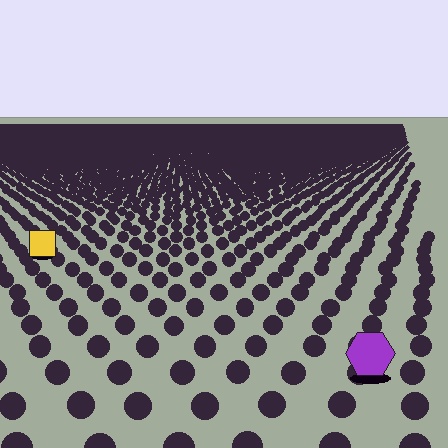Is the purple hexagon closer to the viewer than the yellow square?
Yes. The purple hexagon is closer — you can tell from the texture gradient: the ground texture is coarser near it.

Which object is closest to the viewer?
The purple hexagon is closest. The texture marks near it are larger and more spread out.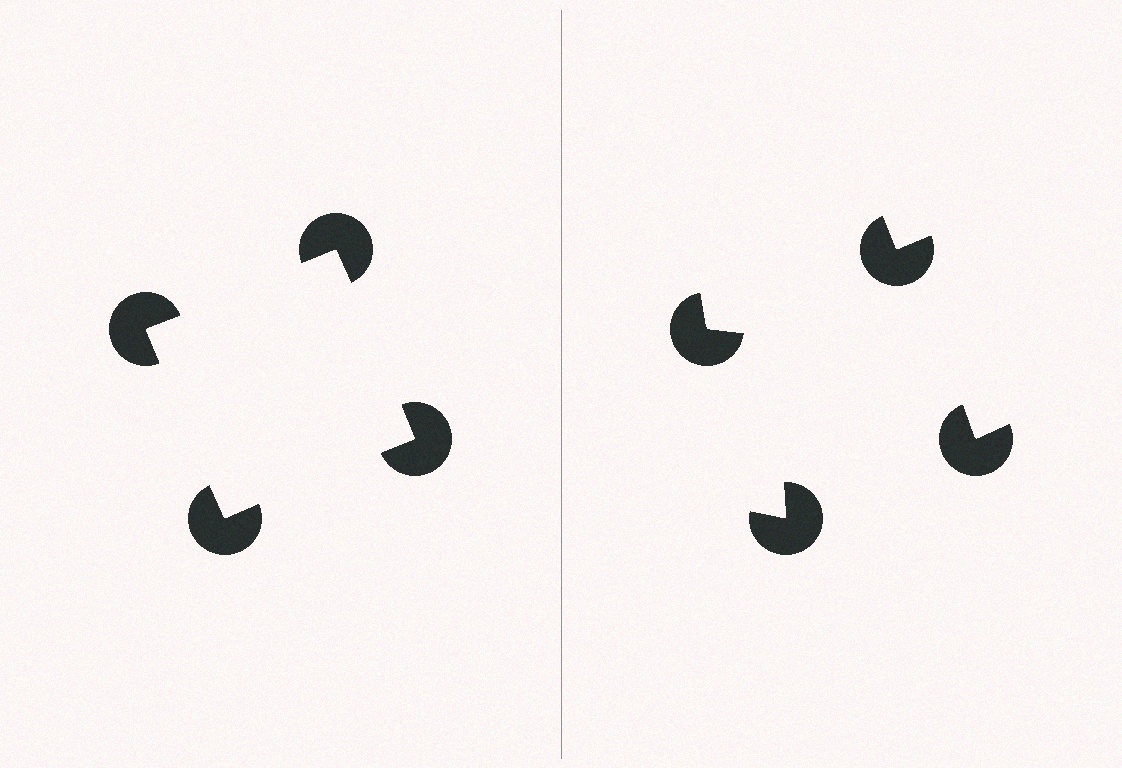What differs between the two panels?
The pac-man discs are positioned identically on both sides; only the wedge orientations differ. On the left they align to a square; on the right they are misaligned.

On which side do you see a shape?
An illusory square appears on the left side. On the right side the wedge cuts are rotated, so no coherent shape forms.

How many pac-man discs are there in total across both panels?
8 — 4 on each side.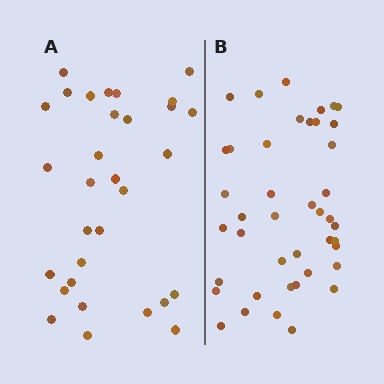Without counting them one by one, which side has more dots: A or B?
Region B (the right region) has more dots.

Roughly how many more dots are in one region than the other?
Region B has roughly 12 or so more dots than region A.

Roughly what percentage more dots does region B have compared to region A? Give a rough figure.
About 35% more.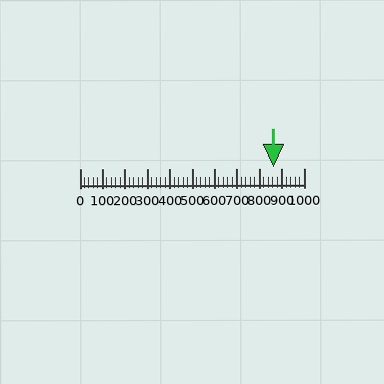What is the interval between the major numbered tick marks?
The major tick marks are spaced 100 units apart.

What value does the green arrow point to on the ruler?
The green arrow points to approximately 865.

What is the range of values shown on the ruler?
The ruler shows values from 0 to 1000.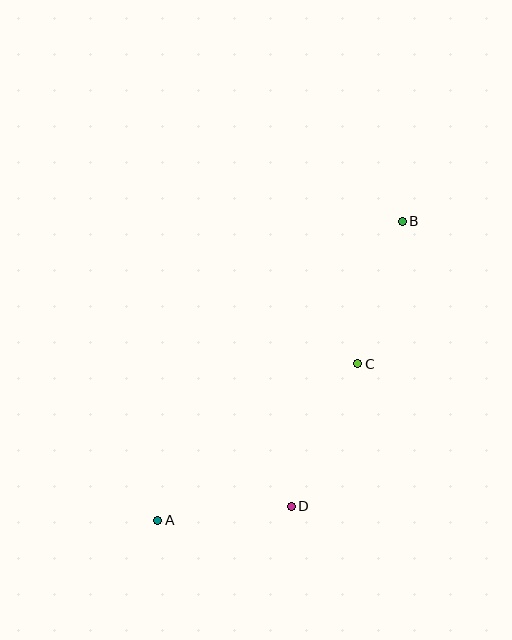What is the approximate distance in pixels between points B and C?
The distance between B and C is approximately 149 pixels.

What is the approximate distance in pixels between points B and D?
The distance between B and D is approximately 306 pixels.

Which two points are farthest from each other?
Points A and B are farthest from each other.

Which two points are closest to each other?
Points A and D are closest to each other.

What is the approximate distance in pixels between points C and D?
The distance between C and D is approximately 158 pixels.